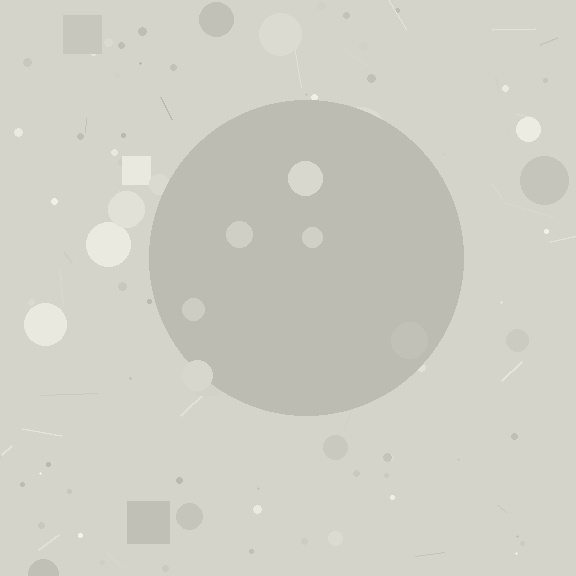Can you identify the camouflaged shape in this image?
The camouflaged shape is a circle.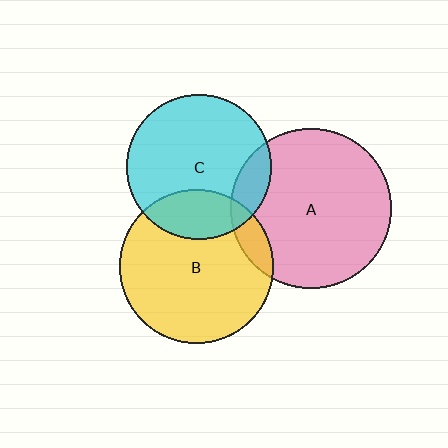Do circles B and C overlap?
Yes.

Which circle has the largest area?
Circle A (pink).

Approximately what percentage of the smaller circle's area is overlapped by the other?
Approximately 25%.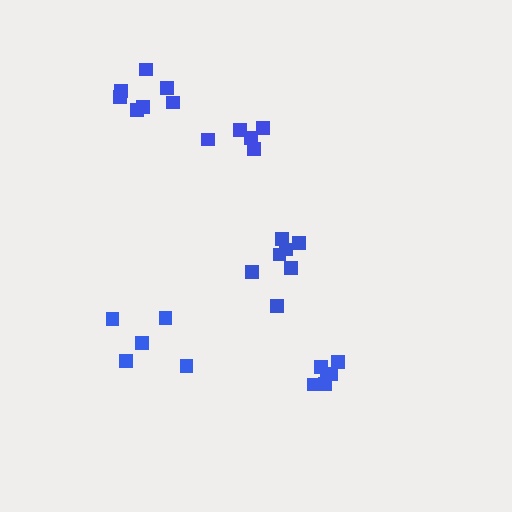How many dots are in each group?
Group 1: 5 dots, Group 2: 5 dots, Group 3: 6 dots, Group 4: 7 dots, Group 5: 7 dots (30 total).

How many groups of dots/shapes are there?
There are 5 groups.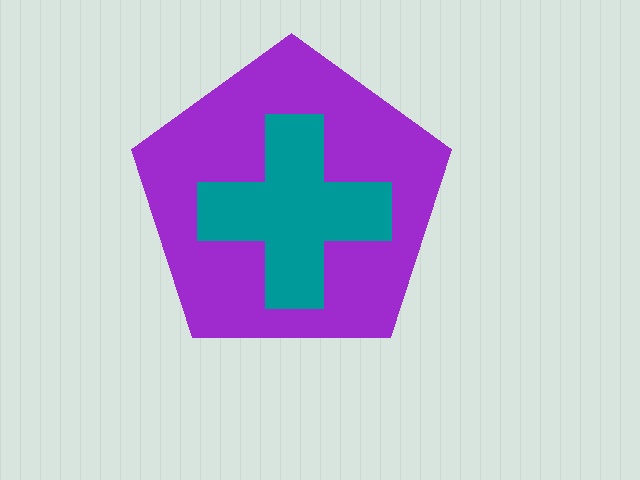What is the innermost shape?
The teal cross.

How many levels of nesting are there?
2.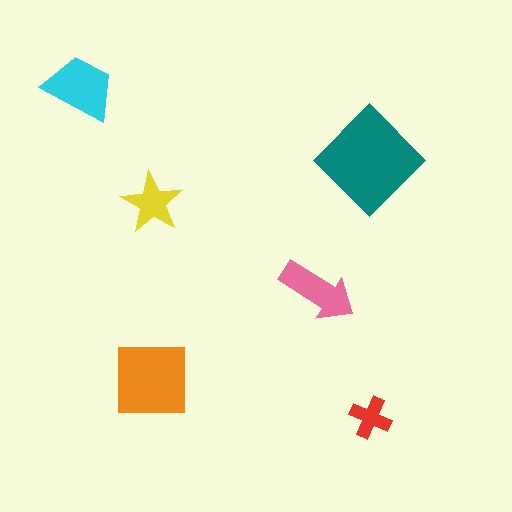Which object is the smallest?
The red cross.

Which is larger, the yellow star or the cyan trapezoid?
The cyan trapezoid.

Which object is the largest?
The teal diamond.